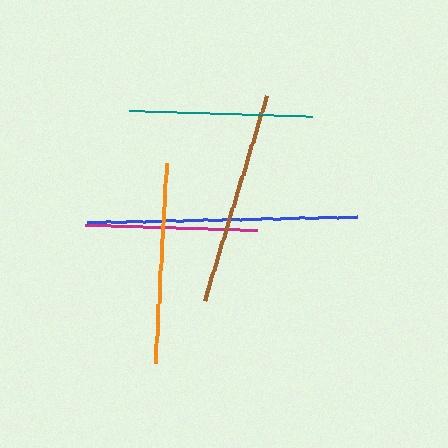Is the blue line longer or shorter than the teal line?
The blue line is longer than the teal line.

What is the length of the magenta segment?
The magenta segment is approximately 172 pixels long.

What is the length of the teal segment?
The teal segment is approximately 183 pixels long.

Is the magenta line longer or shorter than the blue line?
The blue line is longer than the magenta line.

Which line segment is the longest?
The blue line is the longest at approximately 270 pixels.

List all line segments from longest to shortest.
From longest to shortest: blue, brown, orange, teal, magenta.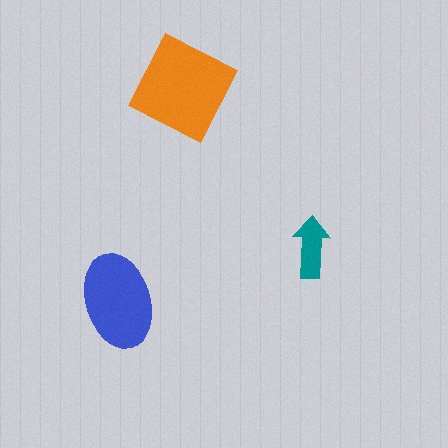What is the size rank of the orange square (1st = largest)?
1st.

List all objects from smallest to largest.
The teal arrow, the blue ellipse, the orange square.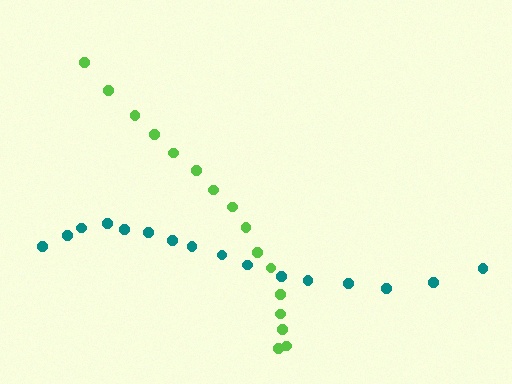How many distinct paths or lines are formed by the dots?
There are 2 distinct paths.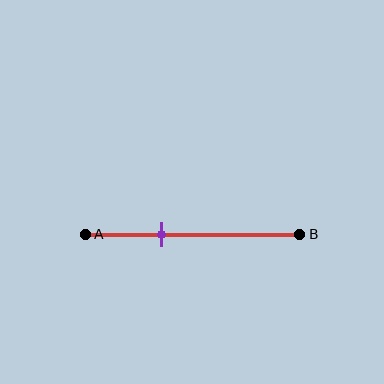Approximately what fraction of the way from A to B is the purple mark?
The purple mark is approximately 35% of the way from A to B.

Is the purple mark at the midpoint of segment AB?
No, the mark is at about 35% from A, not at the 50% midpoint.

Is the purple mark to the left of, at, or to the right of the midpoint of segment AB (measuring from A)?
The purple mark is to the left of the midpoint of segment AB.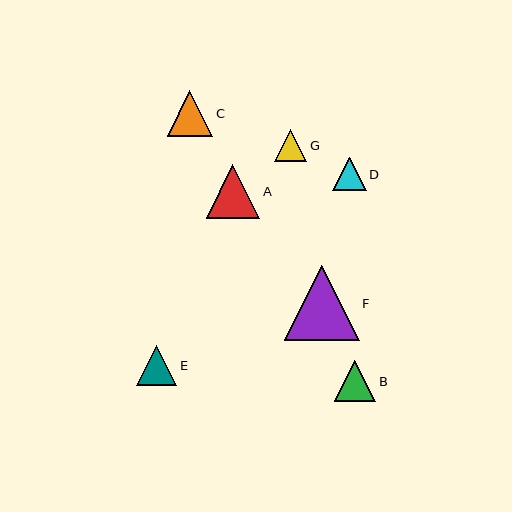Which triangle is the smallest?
Triangle G is the smallest with a size of approximately 32 pixels.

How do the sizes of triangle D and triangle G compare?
Triangle D and triangle G are approximately the same size.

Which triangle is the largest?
Triangle F is the largest with a size of approximately 75 pixels.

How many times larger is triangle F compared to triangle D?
Triangle F is approximately 2.2 times the size of triangle D.